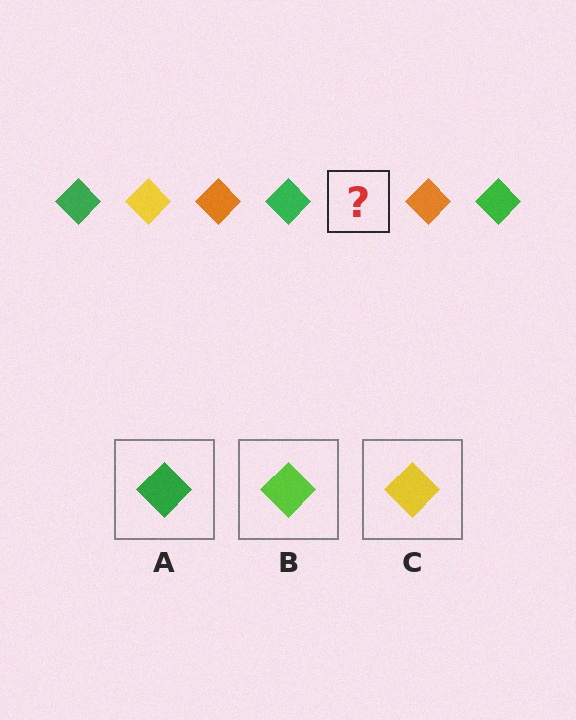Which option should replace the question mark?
Option C.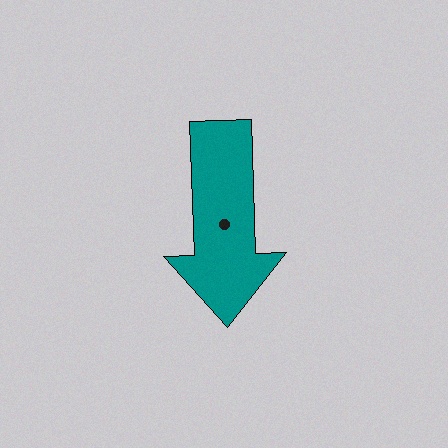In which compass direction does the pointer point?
South.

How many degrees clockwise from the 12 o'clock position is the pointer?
Approximately 178 degrees.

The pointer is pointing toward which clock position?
Roughly 6 o'clock.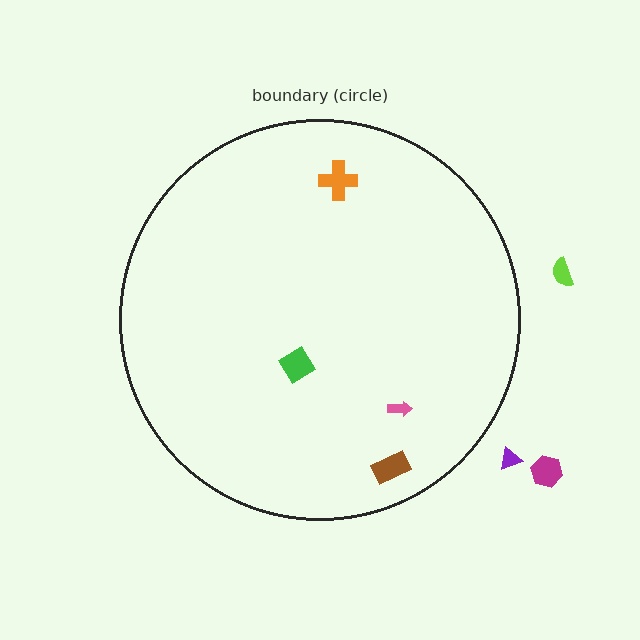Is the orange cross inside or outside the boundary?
Inside.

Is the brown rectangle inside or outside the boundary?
Inside.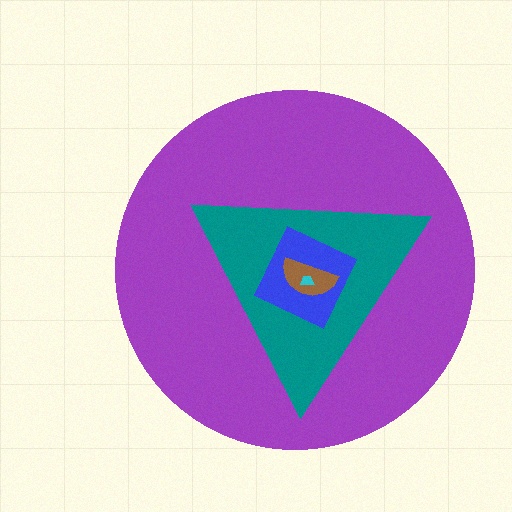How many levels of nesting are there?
5.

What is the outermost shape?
The purple circle.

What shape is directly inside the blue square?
The brown semicircle.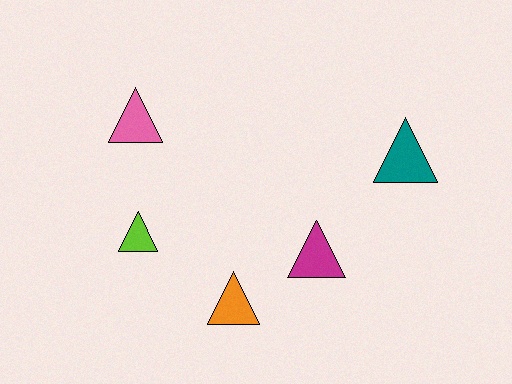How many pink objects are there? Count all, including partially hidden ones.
There is 1 pink object.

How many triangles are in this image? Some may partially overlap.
There are 5 triangles.